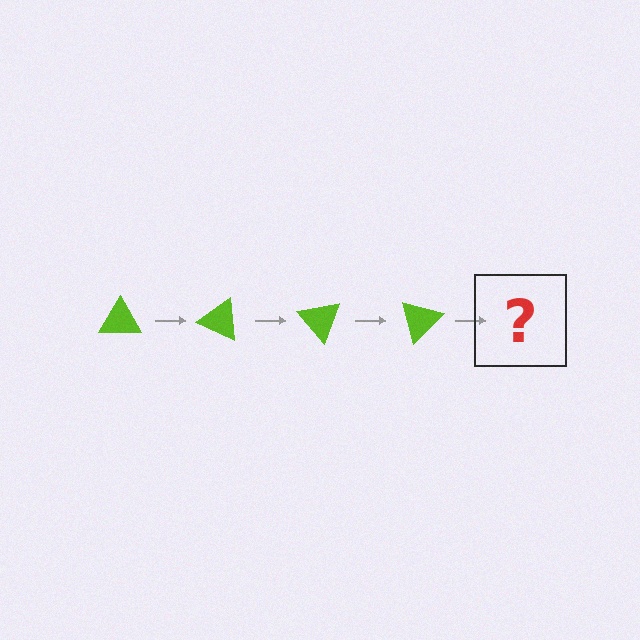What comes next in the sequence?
The next element should be a lime triangle rotated 100 degrees.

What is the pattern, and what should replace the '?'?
The pattern is that the triangle rotates 25 degrees each step. The '?' should be a lime triangle rotated 100 degrees.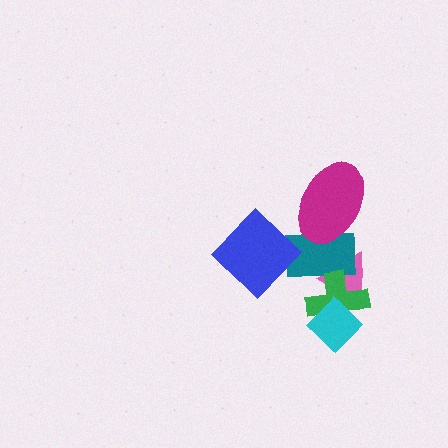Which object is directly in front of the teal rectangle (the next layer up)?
The green cross is directly in front of the teal rectangle.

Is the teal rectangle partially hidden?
Yes, it is partially covered by another shape.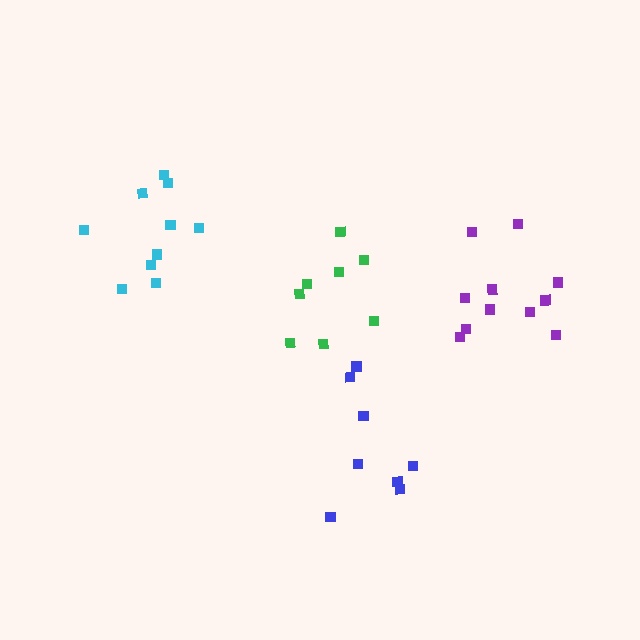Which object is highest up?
The cyan cluster is topmost.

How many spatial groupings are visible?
There are 4 spatial groupings.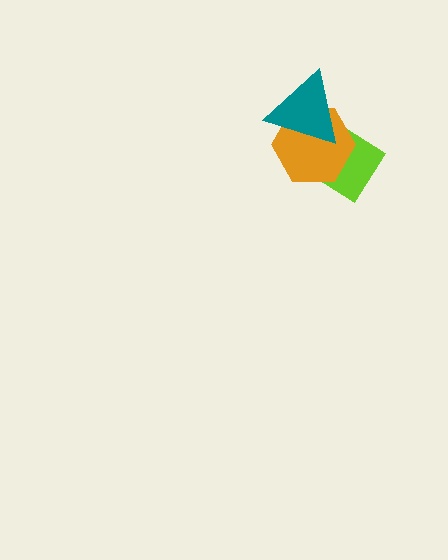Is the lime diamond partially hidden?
Yes, it is partially covered by another shape.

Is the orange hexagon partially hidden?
Yes, it is partially covered by another shape.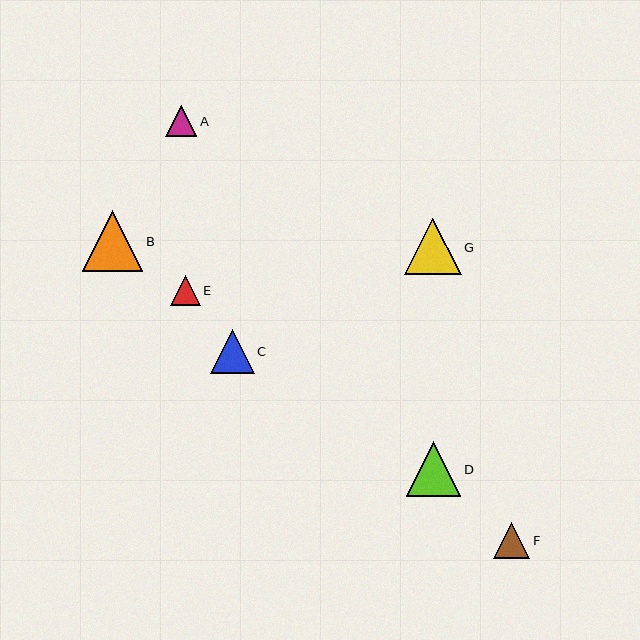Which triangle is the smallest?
Triangle E is the smallest with a size of approximately 30 pixels.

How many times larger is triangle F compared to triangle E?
Triangle F is approximately 1.2 times the size of triangle E.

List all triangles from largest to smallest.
From largest to smallest: B, G, D, C, F, A, E.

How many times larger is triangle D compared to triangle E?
Triangle D is approximately 1.8 times the size of triangle E.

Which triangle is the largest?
Triangle B is the largest with a size of approximately 61 pixels.